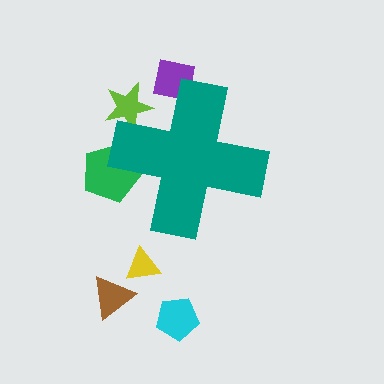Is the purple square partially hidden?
Yes, the purple square is partially hidden behind the teal cross.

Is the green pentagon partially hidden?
Yes, the green pentagon is partially hidden behind the teal cross.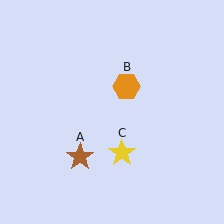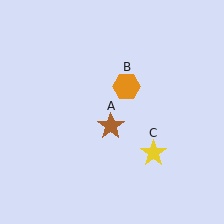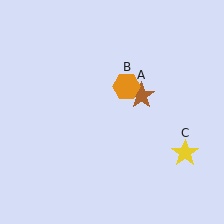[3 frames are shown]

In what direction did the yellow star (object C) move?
The yellow star (object C) moved right.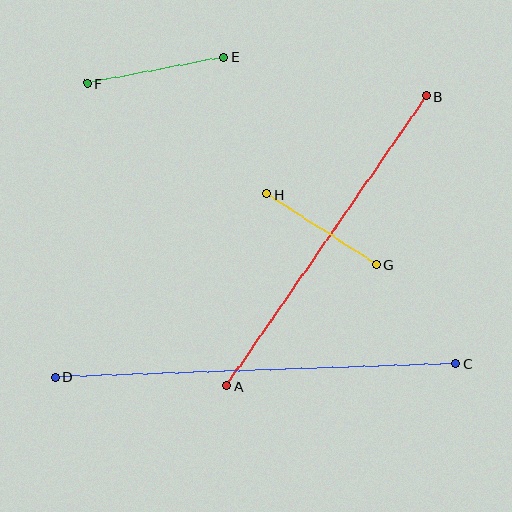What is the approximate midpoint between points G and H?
The midpoint is at approximately (321, 229) pixels.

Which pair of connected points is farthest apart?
Points C and D are farthest apart.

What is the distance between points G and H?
The distance is approximately 130 pixels.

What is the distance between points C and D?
The distance is approximately 400 pixels.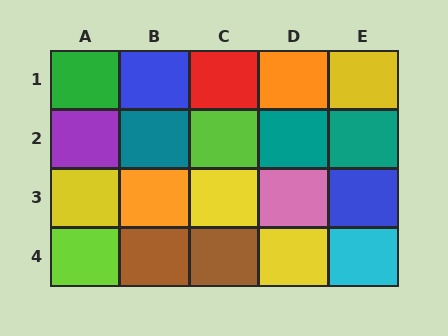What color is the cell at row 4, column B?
Brown.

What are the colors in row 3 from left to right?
Yellow, orange, yellow, pink, blue.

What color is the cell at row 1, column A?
Green.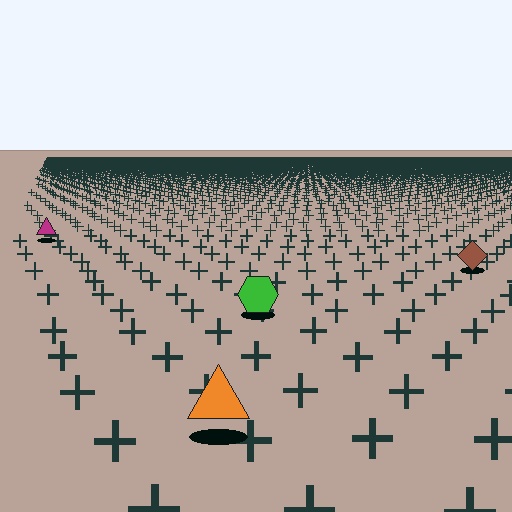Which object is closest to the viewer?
The orange triangle is closest. The texture marks near it are larger and more spread out.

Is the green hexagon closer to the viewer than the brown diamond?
Yes. The green hexagon is closer — you can tell from the texture gradient: the ground texture is coarser near it.